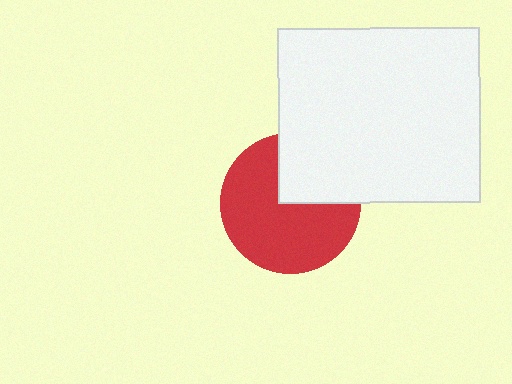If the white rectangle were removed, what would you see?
You would see the complete red circle.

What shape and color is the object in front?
The object in front is a white rectangle.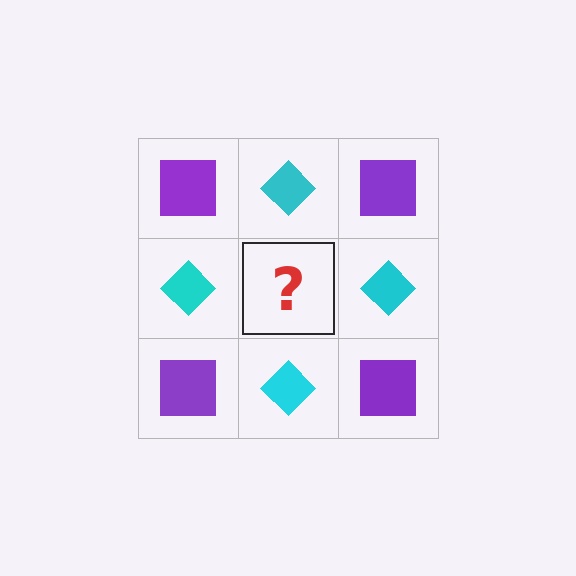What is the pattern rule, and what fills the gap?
The rule is that it alternates purple square and cyan diamond in a checkerboard pattern. The gap should be filled with a purple square.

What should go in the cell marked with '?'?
The missing cell should contain a purple square.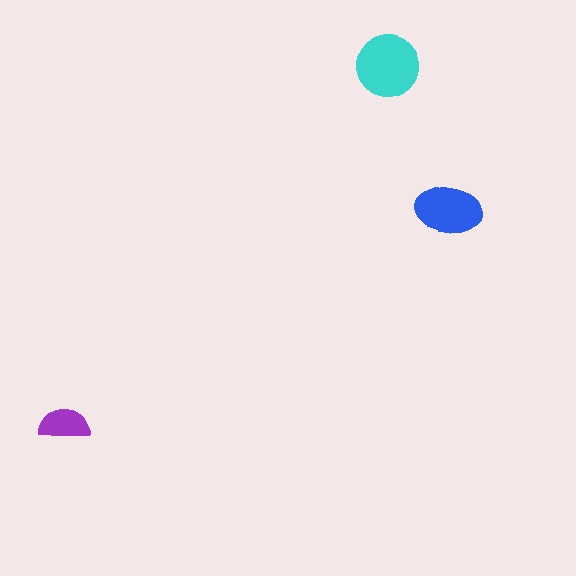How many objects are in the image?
There are 3 objects in the image.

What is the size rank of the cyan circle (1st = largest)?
1st.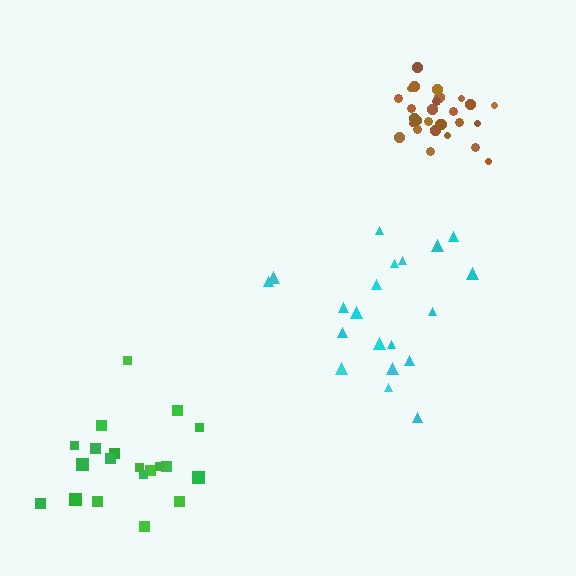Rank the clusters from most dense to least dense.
brown, green, cyan.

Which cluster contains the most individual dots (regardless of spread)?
Brown (29).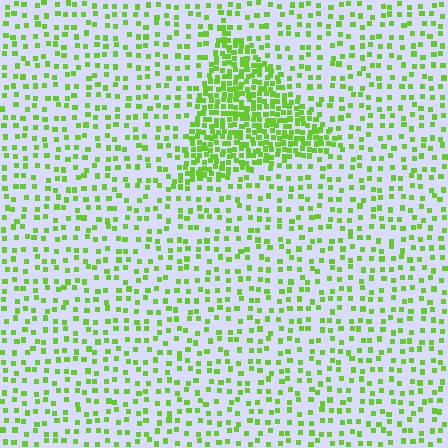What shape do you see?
I see a triangle.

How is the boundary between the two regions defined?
The boundary is defined by a change in element density (approximately 2.8x ratio). All elements are the same color, size, and shape.